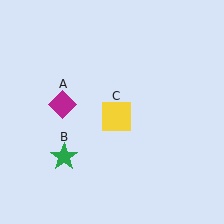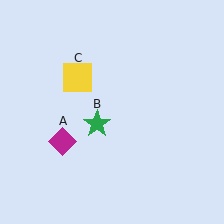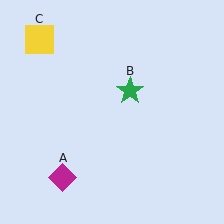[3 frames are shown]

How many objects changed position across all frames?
3 objects changed position: magenta diamond (object A), green star (object B), yellow square (object C).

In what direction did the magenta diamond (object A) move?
The magenta diamond (object A) moved down.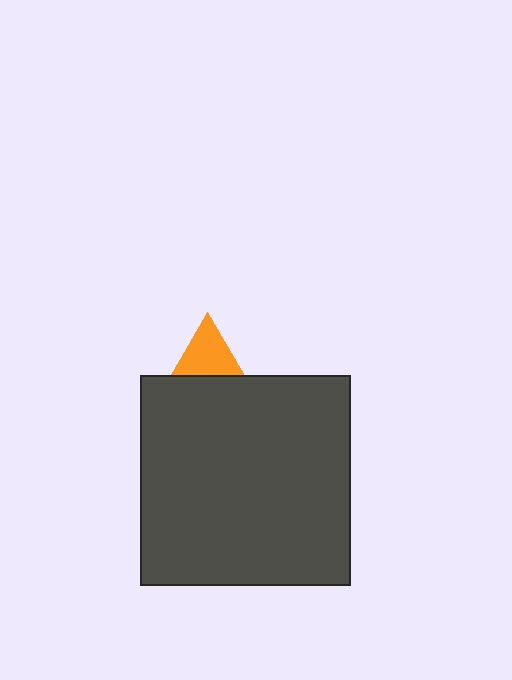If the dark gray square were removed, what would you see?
You would see the complete orange triangle.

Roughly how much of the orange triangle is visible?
A small part of it is visible (roughly 41%).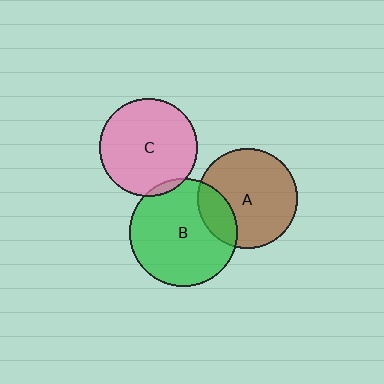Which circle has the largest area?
Circle B (green).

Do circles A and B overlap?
Yes.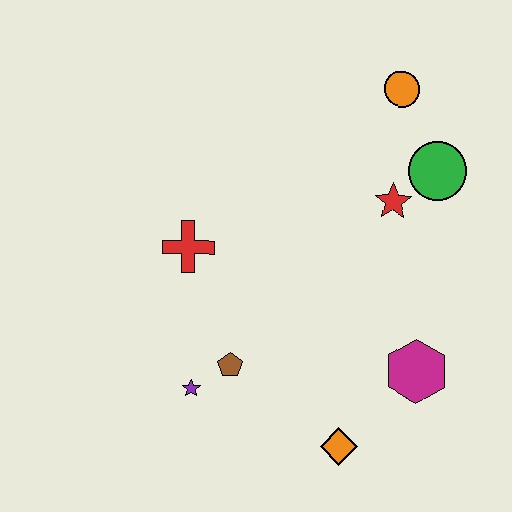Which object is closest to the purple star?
The brown pentagon is closest to the purple star.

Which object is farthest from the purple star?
The orange circle is farthest from the purple star.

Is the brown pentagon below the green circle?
Yes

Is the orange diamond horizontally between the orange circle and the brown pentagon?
Yes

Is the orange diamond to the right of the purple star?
Yes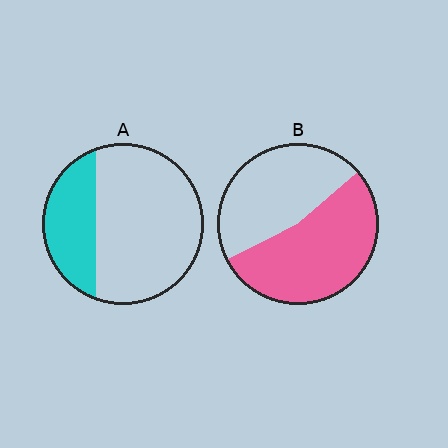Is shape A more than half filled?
No.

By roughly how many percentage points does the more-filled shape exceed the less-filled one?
By roughly 25 percentage points (B over A).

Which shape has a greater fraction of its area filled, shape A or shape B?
Shape B.